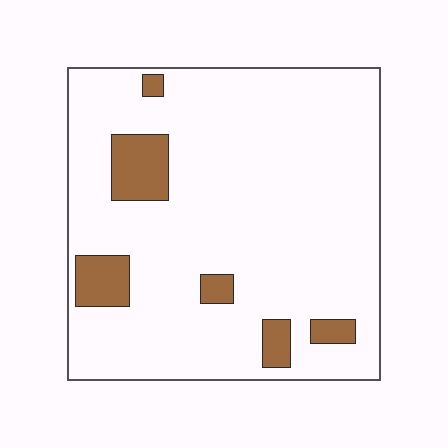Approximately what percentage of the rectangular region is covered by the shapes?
Approximately 10%.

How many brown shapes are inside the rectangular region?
6.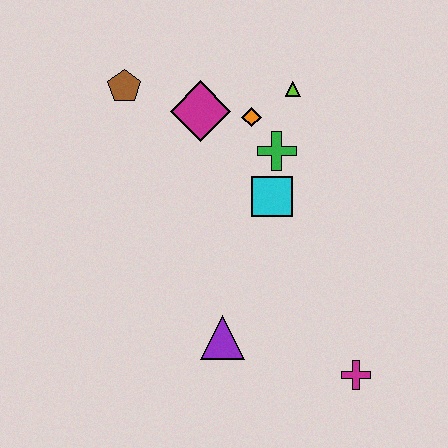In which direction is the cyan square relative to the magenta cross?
The cyan square is above the magenta cross.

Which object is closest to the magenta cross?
The purple triangle is closest to the magenta cross.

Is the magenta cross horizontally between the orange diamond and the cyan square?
No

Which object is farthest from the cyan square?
The magenta cross is farthest from the cyan square.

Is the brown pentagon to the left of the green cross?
Yes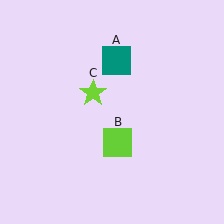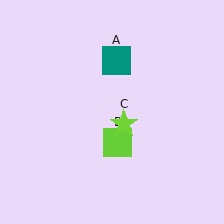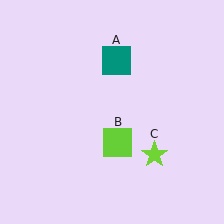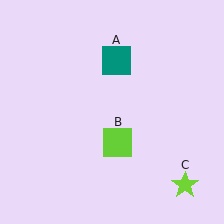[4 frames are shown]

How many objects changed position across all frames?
1 object changed position: lime star (object C).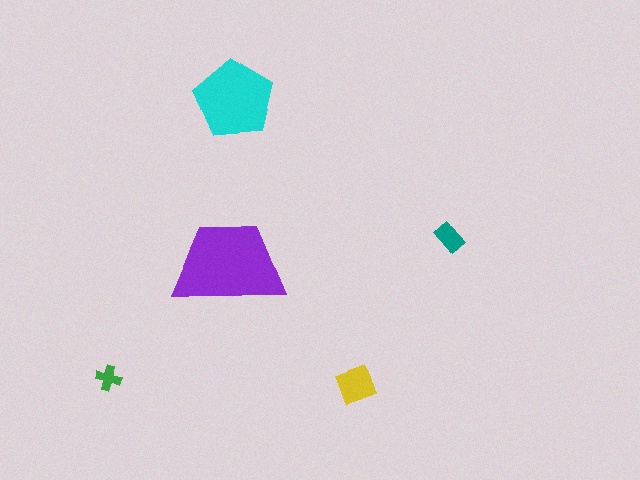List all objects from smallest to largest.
The green cross, the teal rectangle, the yellow diamond, the cyan pentagon, the purple trapezoid.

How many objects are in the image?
There are 5 objects in the image.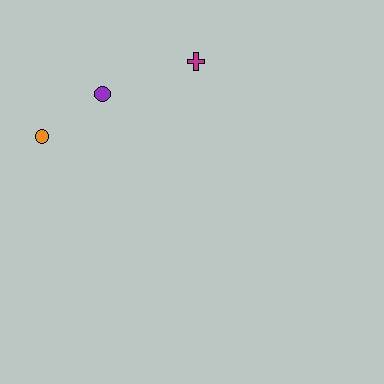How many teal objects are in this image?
There are no teal objects.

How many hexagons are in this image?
There are no hexagons.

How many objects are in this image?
There are 3 objects.